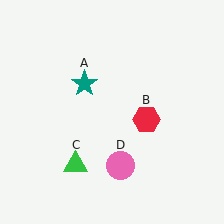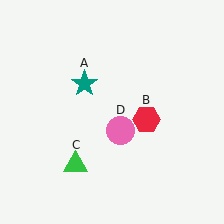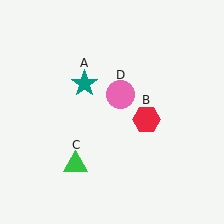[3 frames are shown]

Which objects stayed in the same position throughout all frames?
Teal star (object A) and red hexagon (object B) and green triangle (object C) remained stationary.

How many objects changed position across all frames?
1 object changed position: pink circle (object D).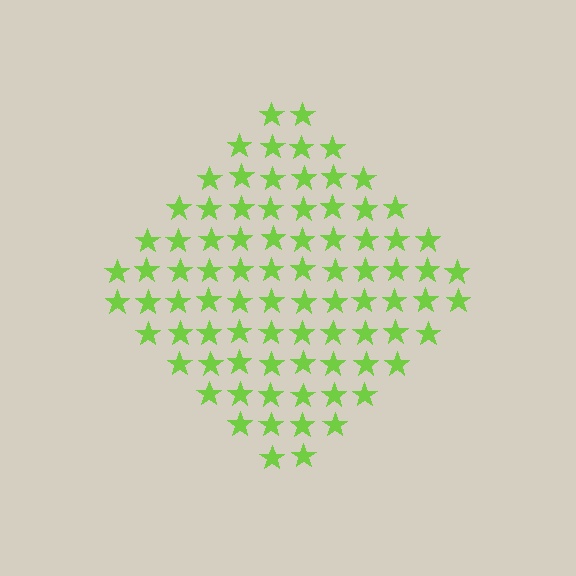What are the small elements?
The small elements are stars.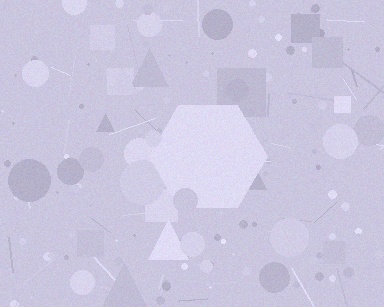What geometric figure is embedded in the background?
A hexagon is embedded in the background.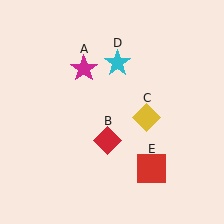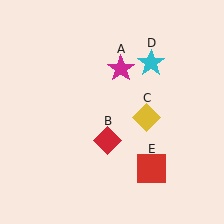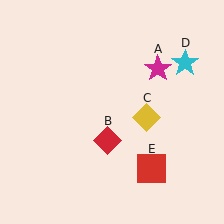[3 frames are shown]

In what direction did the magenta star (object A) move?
The magenta star (object A) moved right.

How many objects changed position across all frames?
2 objects changed position: magenta star (object A), cyan star (object D).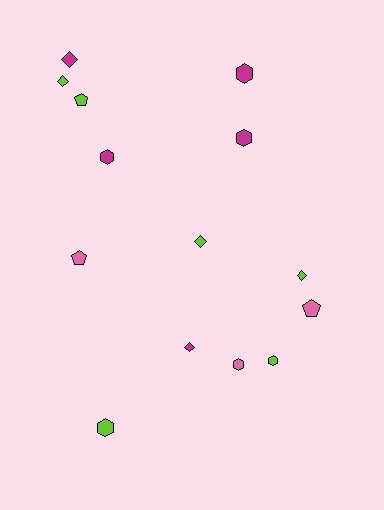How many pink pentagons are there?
There are 2 pink pentagons.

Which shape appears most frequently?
Hexagon, with 6 objects.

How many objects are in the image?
There are 14 objects.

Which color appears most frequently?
Lime, with 6 objects.